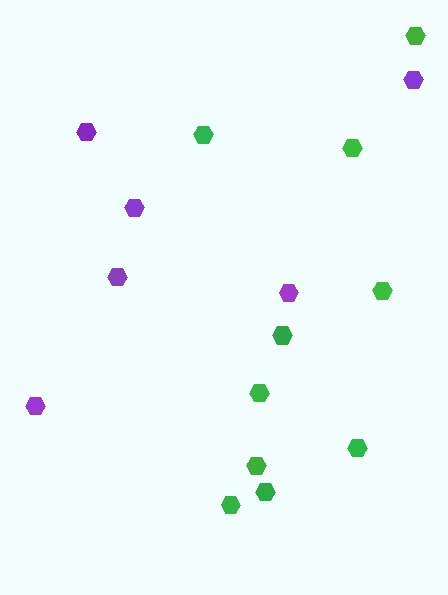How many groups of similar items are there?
There are 2 groups: one group of purple hexagons (6) and one group of green hexagons (10).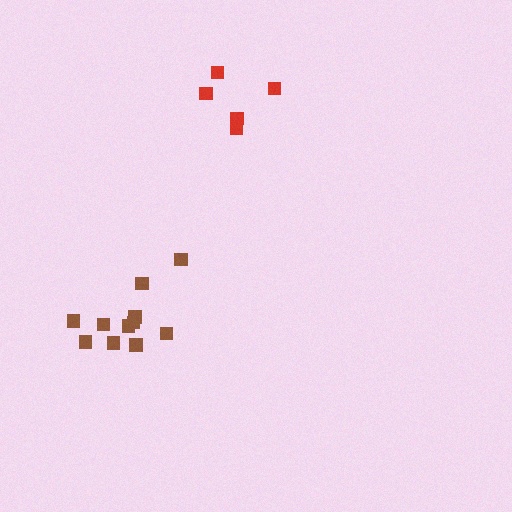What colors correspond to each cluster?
The clusters are colored: red, brown.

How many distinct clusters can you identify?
There are 2 distinct clusters.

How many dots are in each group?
Group 1: 5 dots, Group 2: 11 dots (16 total).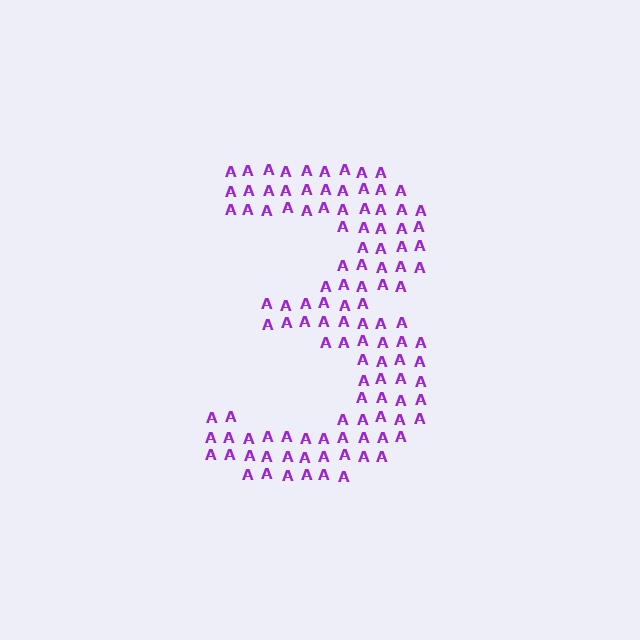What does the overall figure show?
The overall figure shows the digit 3.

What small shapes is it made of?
It is made of small letter A's.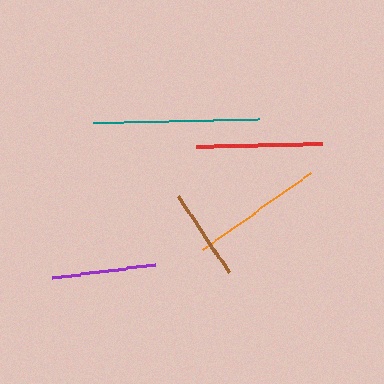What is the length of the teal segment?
The teal segment is approximately 166 pixels long.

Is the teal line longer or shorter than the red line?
The teal line is longer than the red line.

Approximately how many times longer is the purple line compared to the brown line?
The purple line is approximately 1.1 times the length of the brown line.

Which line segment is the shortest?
The brown line is the shortest at approximately 91 pixels.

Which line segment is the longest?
The teal line is the longest at approximately 166 pixels.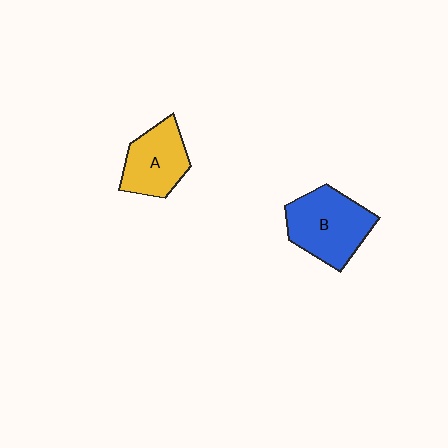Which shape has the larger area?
Shape B (blue).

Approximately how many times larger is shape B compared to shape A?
Approximately 1.3 times.